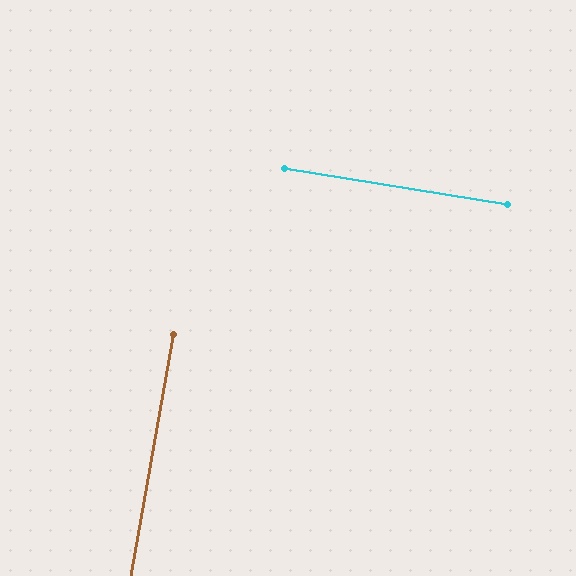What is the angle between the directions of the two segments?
Approximately 89 degrees.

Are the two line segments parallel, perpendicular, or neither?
Perpendicular — they meet at approximately 89°.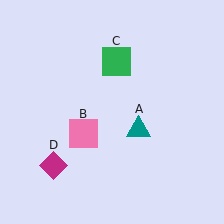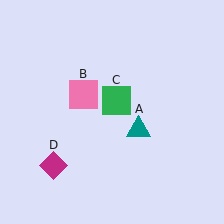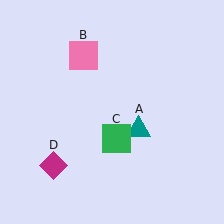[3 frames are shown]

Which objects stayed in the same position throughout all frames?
Teal triangle (object A) and magenta diamond (object D) remained stationary.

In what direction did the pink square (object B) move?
The pink square (object B) moved up.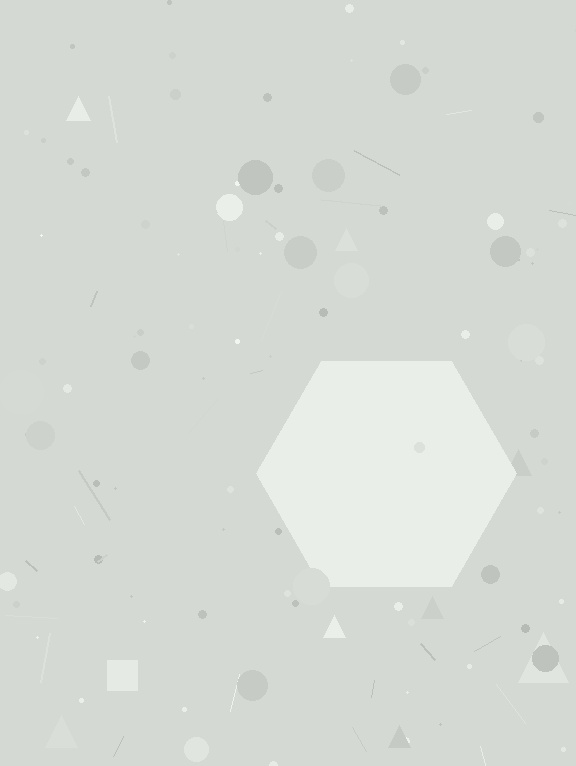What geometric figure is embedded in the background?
A hexagon is embedded in the background.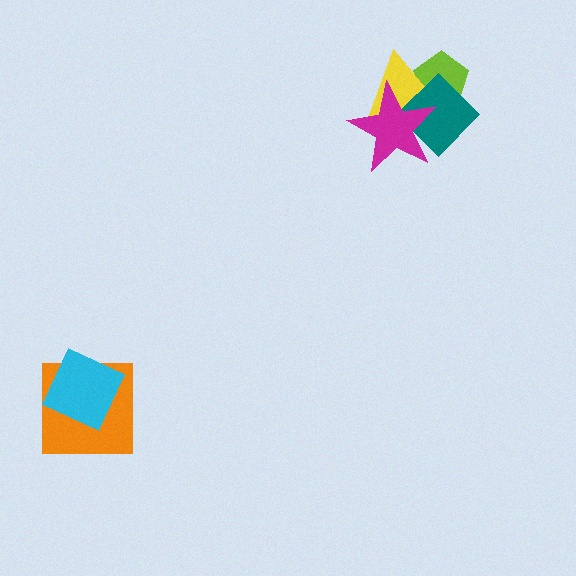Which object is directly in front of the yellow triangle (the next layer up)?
The teal diamond is directly in front of the yellow triangle.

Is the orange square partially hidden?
Yes, it is partially covered by another shape.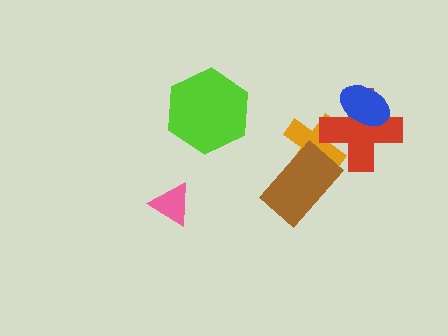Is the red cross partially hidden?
Yes, it is partially covered by another shape.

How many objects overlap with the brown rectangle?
1 object overlaps with the brown rectangle.